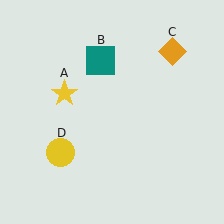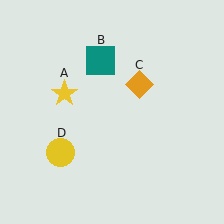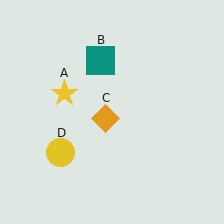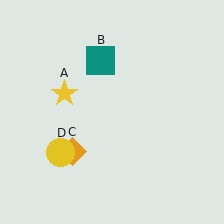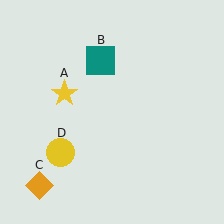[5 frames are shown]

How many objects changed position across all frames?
1 object changed position: orange diamond (object C).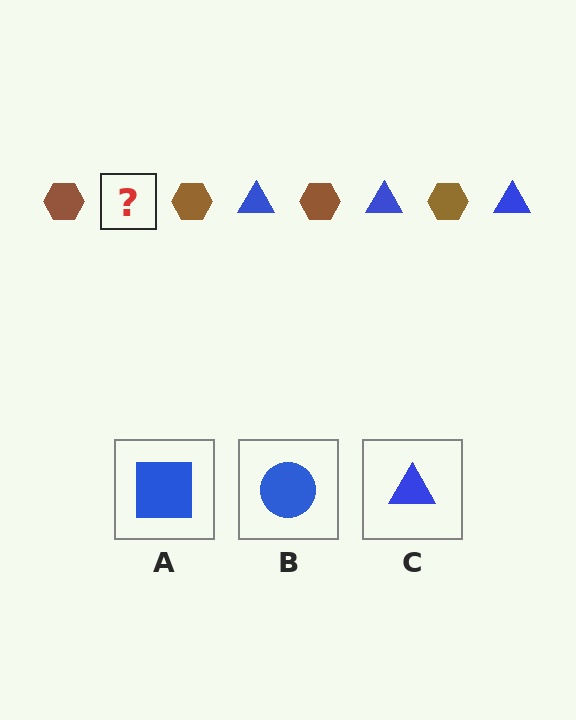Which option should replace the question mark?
Option C.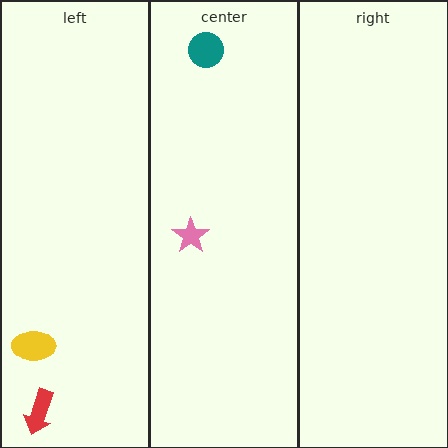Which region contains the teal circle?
The center region.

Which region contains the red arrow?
The left region.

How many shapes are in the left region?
2.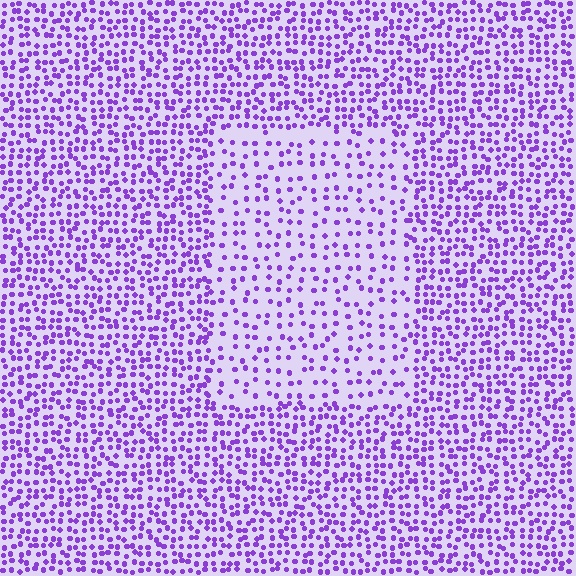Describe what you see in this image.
The image contains small purple elements arranged at two different densities. A rectangle-shaped region is visible where the elements are less densely packed than the surrounding area.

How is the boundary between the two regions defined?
The boundary is defined by a change in element density (approximately 2.0x ratio). All elements are the same color, size, and shape.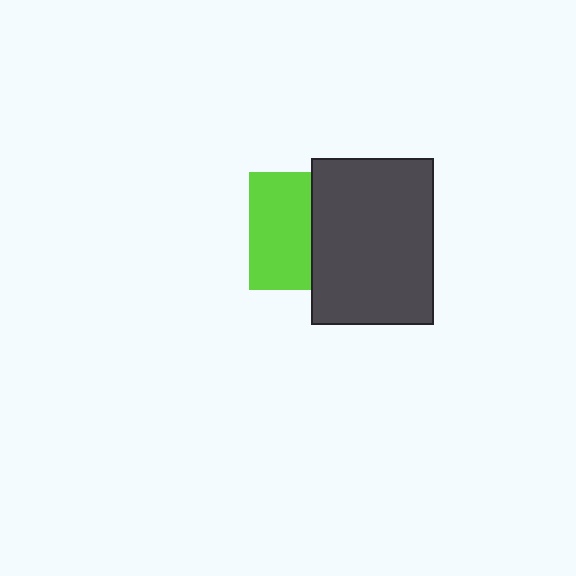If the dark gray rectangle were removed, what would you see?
You would see the complete lime square.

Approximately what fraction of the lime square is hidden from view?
Roughly 47% of the lime square is hidden behind the dark gray rectangle.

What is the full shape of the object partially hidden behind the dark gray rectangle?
The partially hidden object is a lime square.